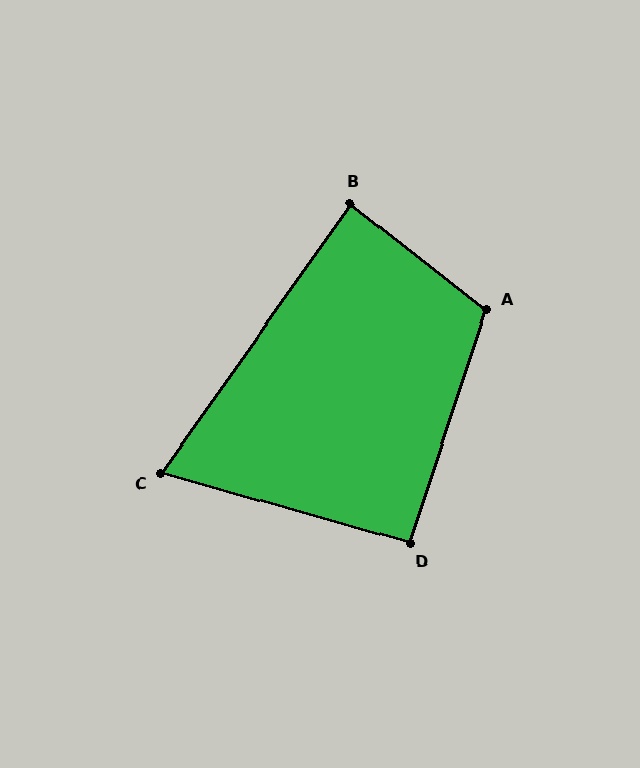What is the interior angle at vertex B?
Approximately 87 degrees (approximately right).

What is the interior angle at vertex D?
Approximately 93 degrees (approximately right).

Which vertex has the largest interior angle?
A, at approximately 109 degrees.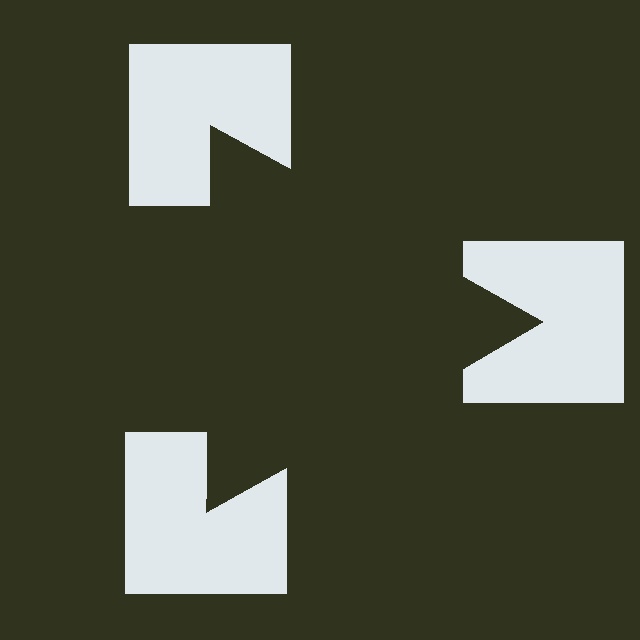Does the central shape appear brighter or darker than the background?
It typically appears slightly darker than the background, even though no actual brightness change is drawn.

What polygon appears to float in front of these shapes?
An illusory triangle — its edges are inferred from the aligned wedge cuts in the notched squares, not physically drawn.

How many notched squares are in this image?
There are 3 — one at each vertex of the illusory triangle.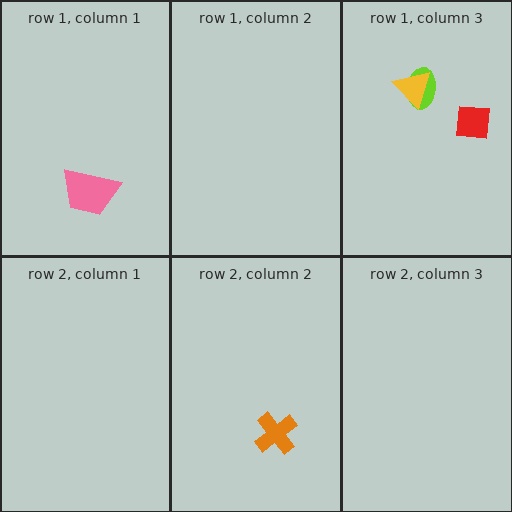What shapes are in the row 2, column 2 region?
The orange cross.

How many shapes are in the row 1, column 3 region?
3.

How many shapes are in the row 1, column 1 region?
1.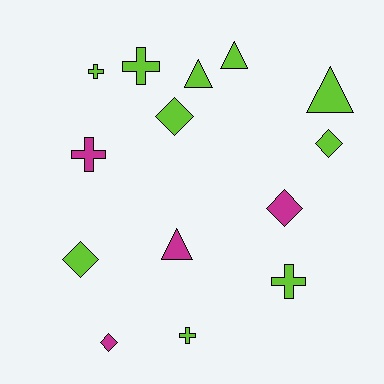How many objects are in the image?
There are 14 objects.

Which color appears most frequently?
Lime, with 10 objects.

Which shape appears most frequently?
Cross, with 5 objects.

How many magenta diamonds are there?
There are 2 magenta diamonds.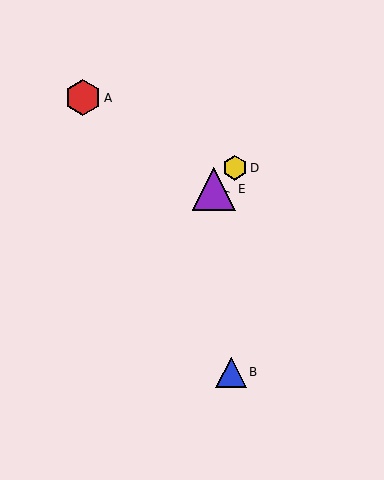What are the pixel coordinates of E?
Object E is at (214, 189).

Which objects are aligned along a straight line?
Objects C, D, E are aligned along a straight line.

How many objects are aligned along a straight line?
3 objects (C, D, E) are aligned along a straight line.